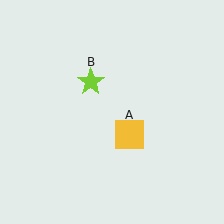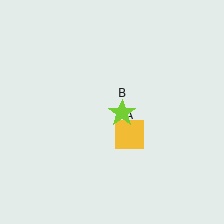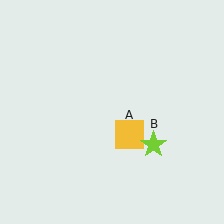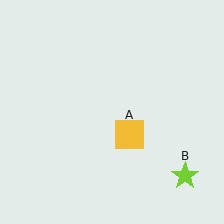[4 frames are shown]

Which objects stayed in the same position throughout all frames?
Yellow square (object A) remained stationary.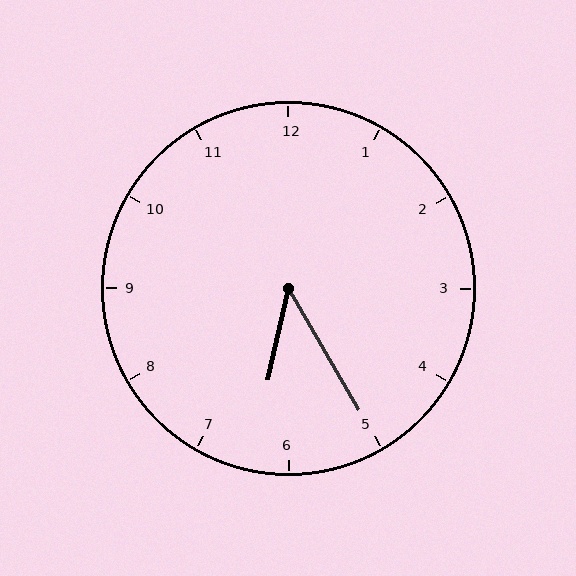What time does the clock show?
6:25.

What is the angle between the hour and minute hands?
Approximately 42 degrees.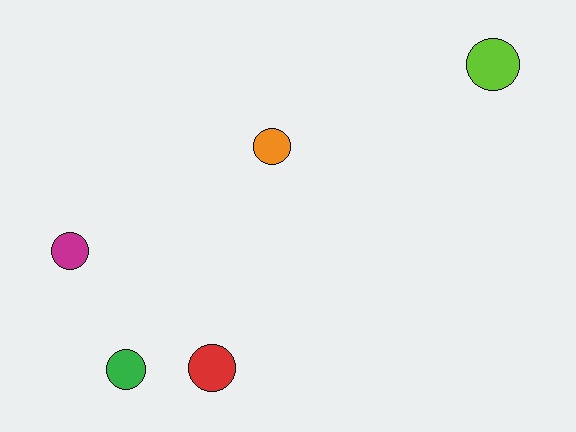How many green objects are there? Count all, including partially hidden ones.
There is 1 green object.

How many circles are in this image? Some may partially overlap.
There are 5 circles.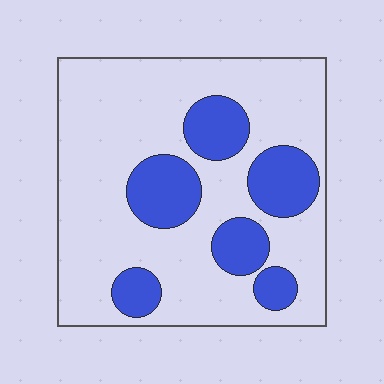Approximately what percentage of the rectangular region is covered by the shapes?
Approximately 25%.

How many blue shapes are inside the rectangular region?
6.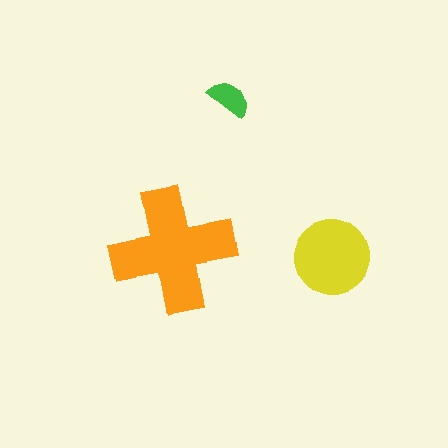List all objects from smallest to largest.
The green semicircle, the yellow circle, the orange cross.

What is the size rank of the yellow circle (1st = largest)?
2nd.